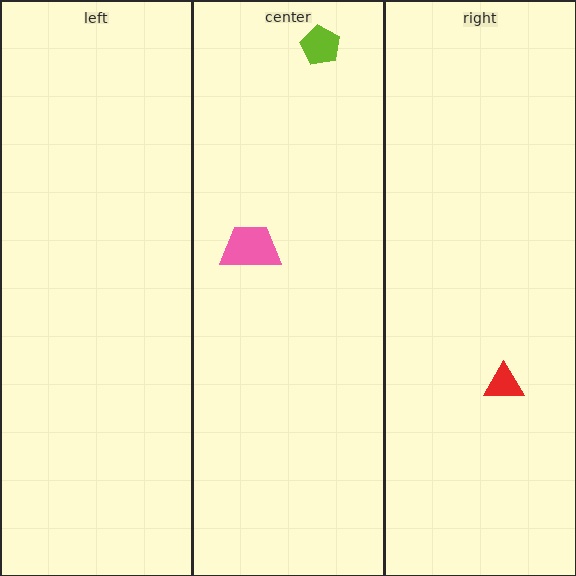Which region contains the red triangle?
The right region.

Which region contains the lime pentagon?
The center region.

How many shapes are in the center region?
2.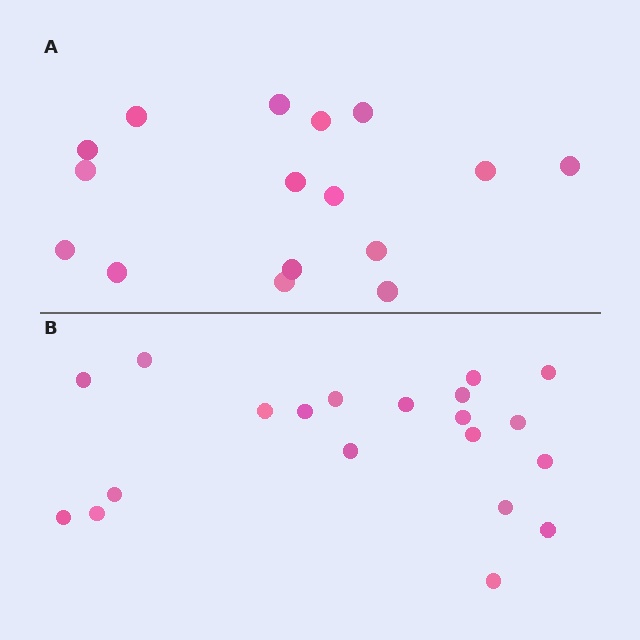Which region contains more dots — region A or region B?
Region B (the bottom region) has more dots.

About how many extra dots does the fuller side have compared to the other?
Region B has about 4 more dots than region A.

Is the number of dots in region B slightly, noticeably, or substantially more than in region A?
Region B has noticeably more, but not dramatically so. The ratio is roughly 1.2 to 1.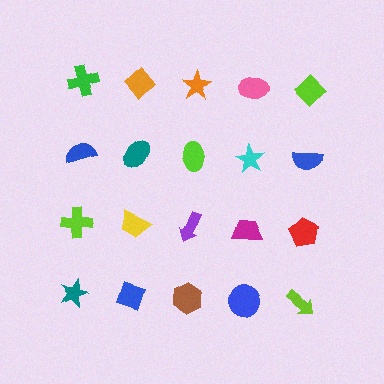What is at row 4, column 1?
A teal star.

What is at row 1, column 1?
A green cross.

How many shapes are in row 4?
5 shapes.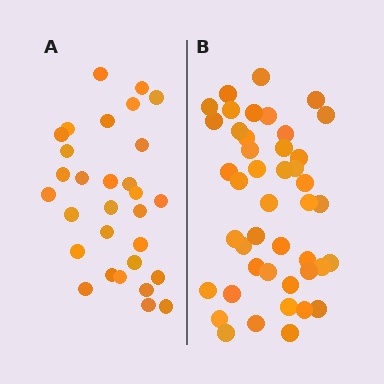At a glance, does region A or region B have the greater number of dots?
Region B (the right region) has more dots.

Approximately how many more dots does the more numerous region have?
Region B has approximately 15 more dots than region A.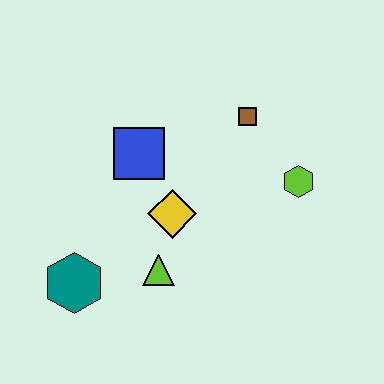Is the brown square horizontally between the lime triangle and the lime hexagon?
Yes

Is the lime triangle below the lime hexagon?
Yes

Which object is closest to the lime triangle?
The yellow diamond is closest to the lime triangle.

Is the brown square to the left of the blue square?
No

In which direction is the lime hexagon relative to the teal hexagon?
The lime hexagon is to the right of the teal hexagon.